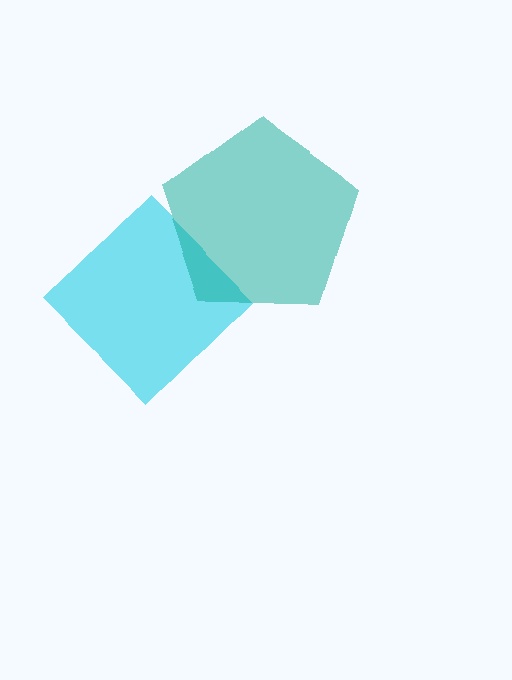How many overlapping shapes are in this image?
There are 2 overlapping shapes in the image.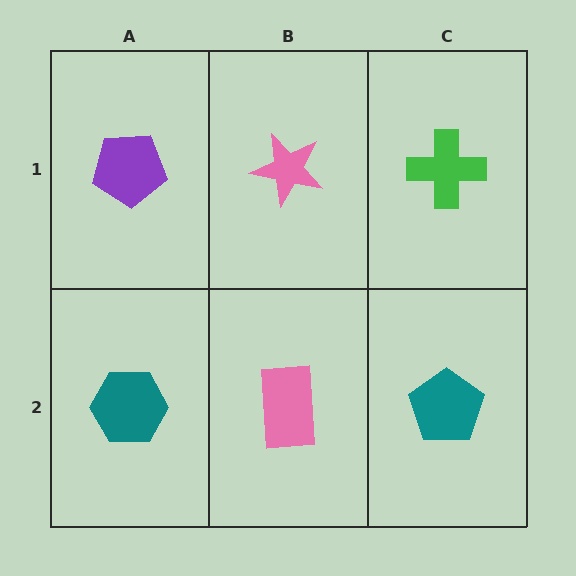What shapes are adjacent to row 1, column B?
A pink rectangle (row 2, column B), a purple pentagon (row 1, column A), a green cross (row 1, column C).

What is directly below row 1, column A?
A teal hexagon.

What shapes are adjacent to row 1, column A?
A teal hexagon (row 2, column A), a pink star (row 1, column B).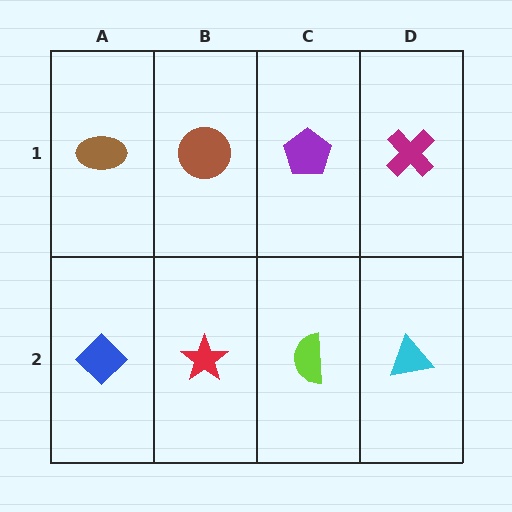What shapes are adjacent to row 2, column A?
A brown ellipse (row 1, column A), a red star (row 2, column B).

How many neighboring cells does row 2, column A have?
2.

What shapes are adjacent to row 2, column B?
A brown circle (row 1, column B), a blue diamond (row 2, column A), a lime semicircle (row 2, column C).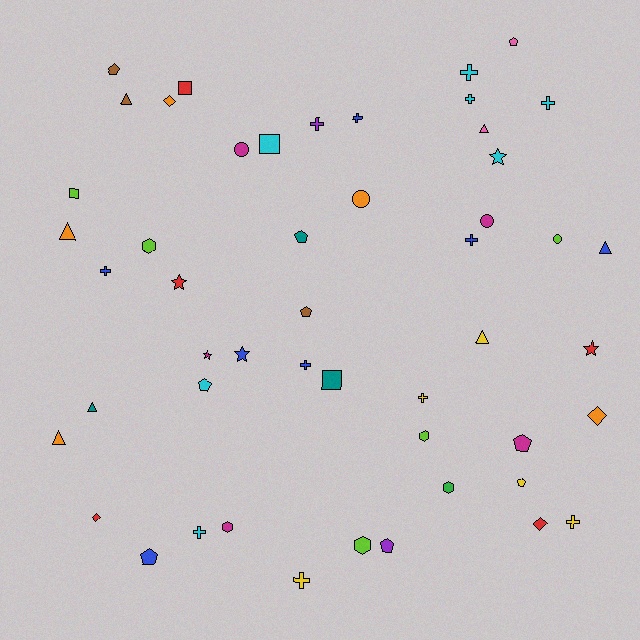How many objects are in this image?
There are 50 objects.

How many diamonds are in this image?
There are 4 diamonds.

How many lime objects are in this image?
There are 5 lime objects.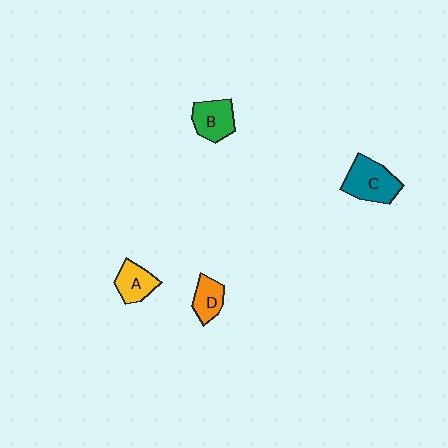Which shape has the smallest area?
Shape D (orange).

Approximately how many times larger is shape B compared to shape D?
Approximately 1.3 times.